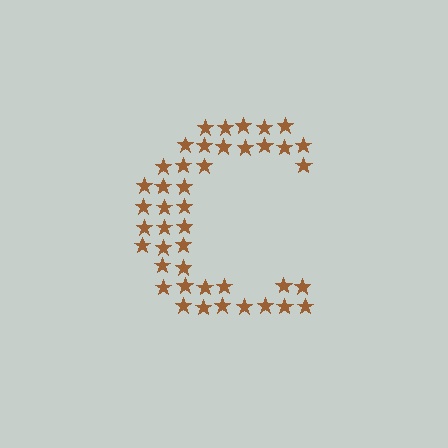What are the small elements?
The small elements are stars.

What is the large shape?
The large shape is the letter C.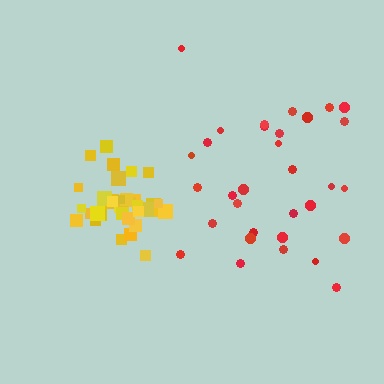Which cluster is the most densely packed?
Yellow.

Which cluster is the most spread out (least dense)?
Red.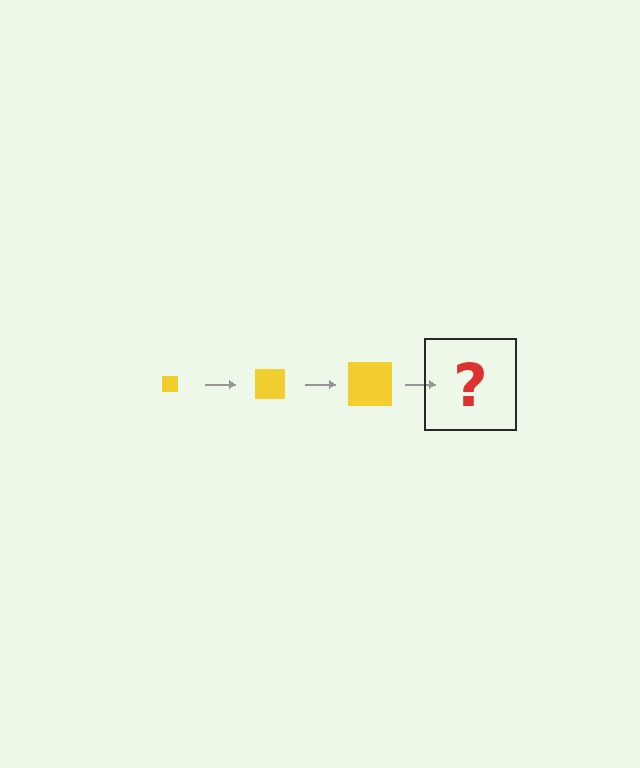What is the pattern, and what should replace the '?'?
The pattern is that the square gets progressively larger each step. The '?' should be a yellow square, larger than the previous one.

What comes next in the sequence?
The next element should be a yellow square, larger than the previous one.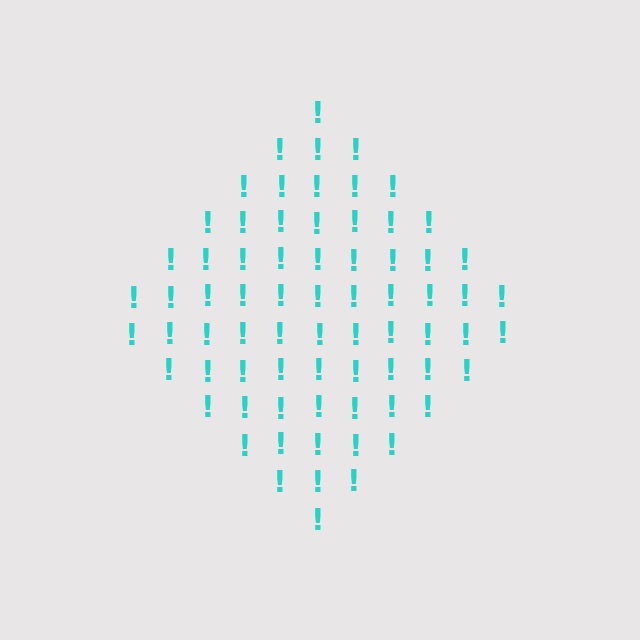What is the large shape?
The large shape is a diamond.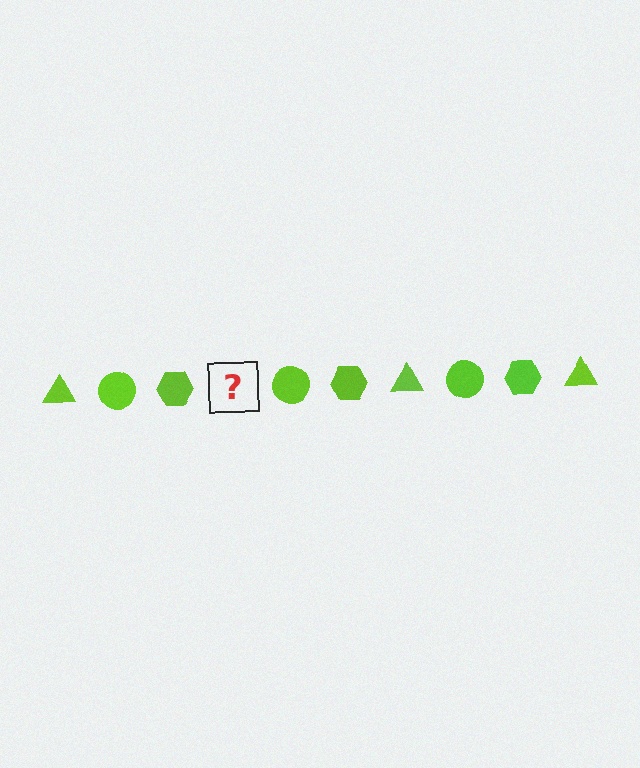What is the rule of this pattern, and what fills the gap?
The rule is that the pattern cycles through triangle, circle, hexagon shapes in lime. The gap should be filled with a lime triangle.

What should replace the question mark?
The question mark should be replaced with a lime triangle.